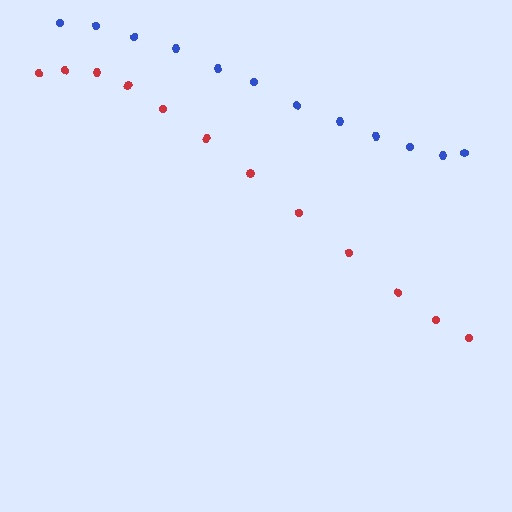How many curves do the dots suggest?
There are 2 distinct paths.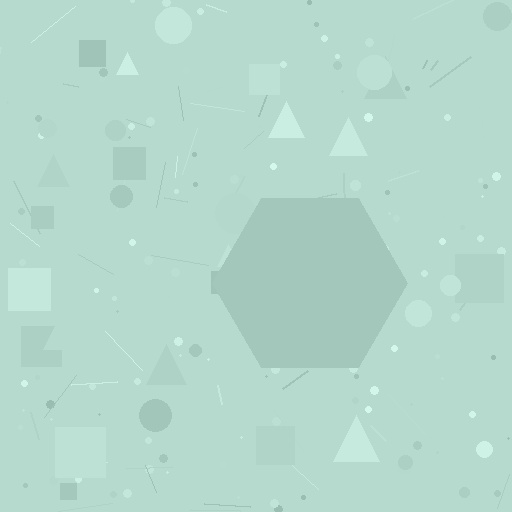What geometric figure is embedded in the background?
A hexagon is embedded in the background.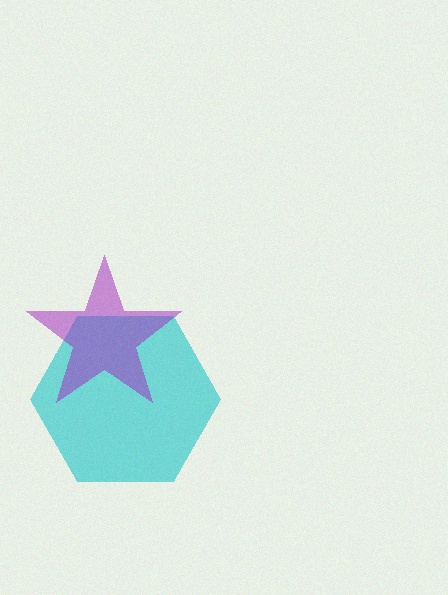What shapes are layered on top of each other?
The layered shapes are: a cyan hexagon, a purple star.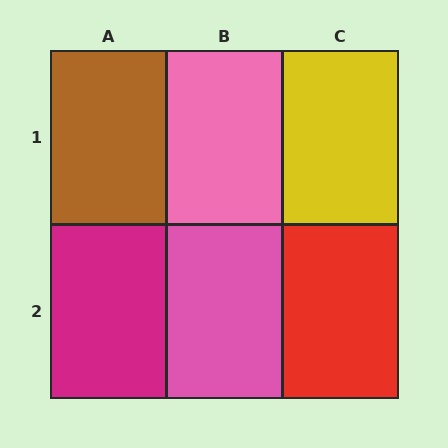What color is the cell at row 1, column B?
Pink.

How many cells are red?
1 cell is red.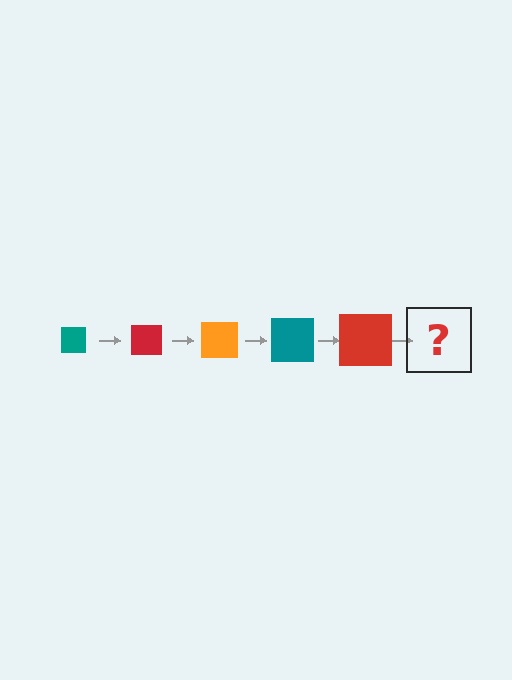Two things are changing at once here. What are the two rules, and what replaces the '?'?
The two rules are that the square grows larger each step and the color cycles through teal, red, and orange. The '?' should be an orange square, larger than the previous one.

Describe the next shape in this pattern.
It should be an orange square, larger than the previous one.